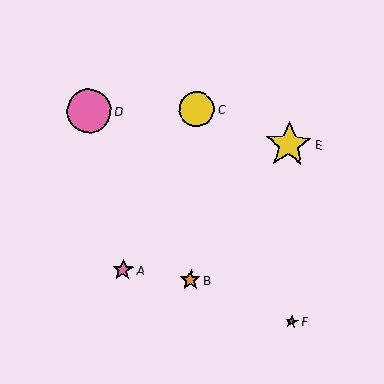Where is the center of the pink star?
The center of the pink star is at (123, 270).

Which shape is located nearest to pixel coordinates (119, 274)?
The pink star (labeled A) at (123, 270) is nearest to that location.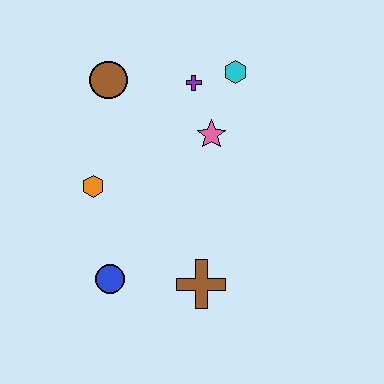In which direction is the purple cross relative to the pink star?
The purple cross is above the pink star.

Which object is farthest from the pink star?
The blue circle is farthest from the pink star.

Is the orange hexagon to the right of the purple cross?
No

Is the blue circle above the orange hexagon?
No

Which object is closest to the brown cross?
The blue circle is closest to the brown cross.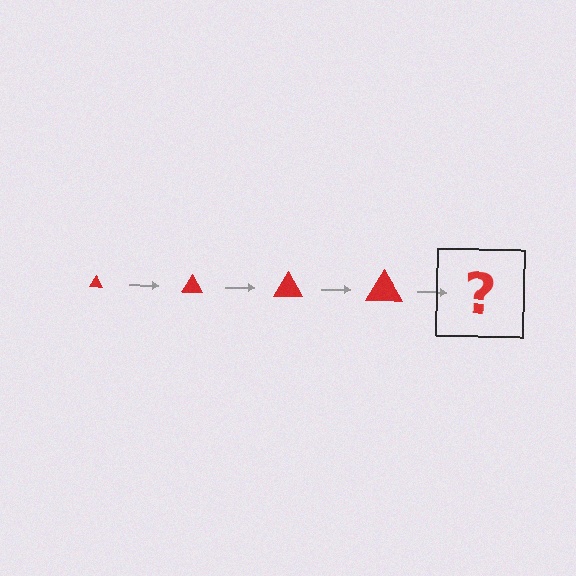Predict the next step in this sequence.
The next step is a red triangle, larger than the previous one.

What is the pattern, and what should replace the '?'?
The pattern is that the triangle gets progressively larger each step. The '?' should be a red triangle, larger than the previous one.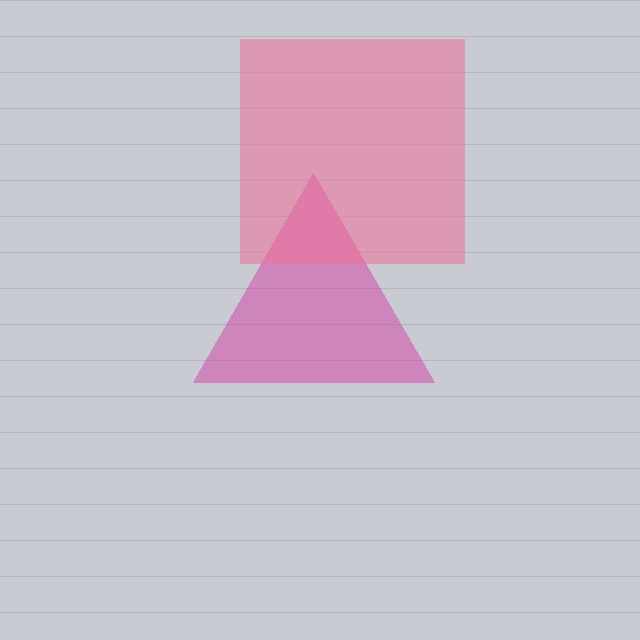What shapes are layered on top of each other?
The layered shapes are: a magenta triangle, a pink square.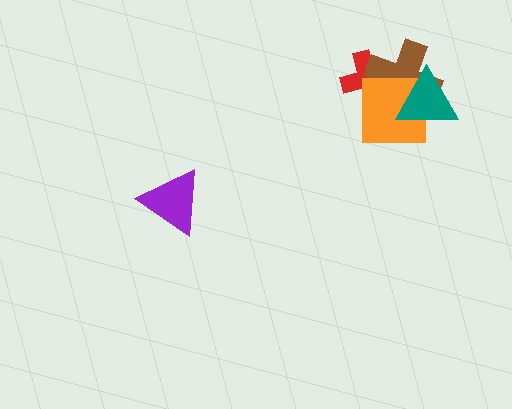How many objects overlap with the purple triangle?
0 objects overlap with the purple triangle.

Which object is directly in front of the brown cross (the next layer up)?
The orange square is directly in front of the brown cross.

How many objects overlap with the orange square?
3 objects overlap with the orange square.